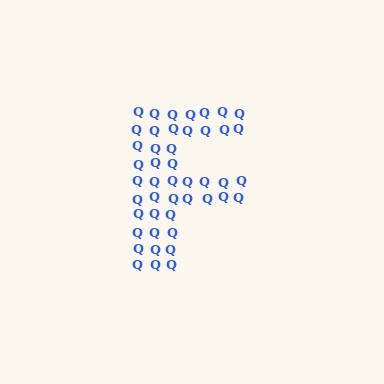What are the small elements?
The small elements are letter Q's.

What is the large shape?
The large shape is the letter F.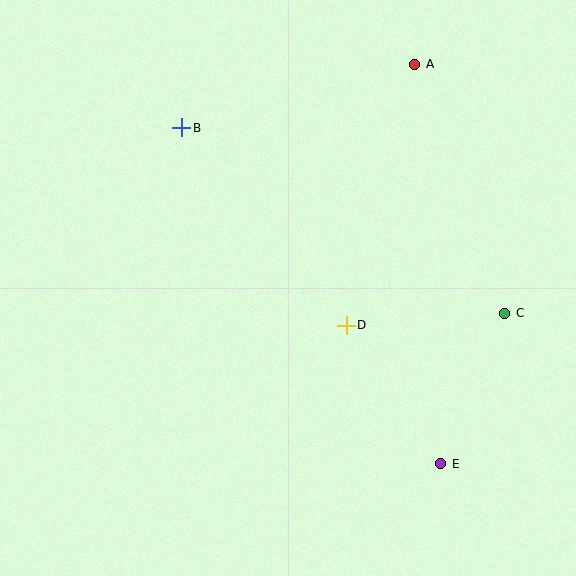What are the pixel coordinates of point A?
Point A is at (415, 64).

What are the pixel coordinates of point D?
Point D is at (346, 325).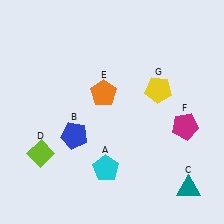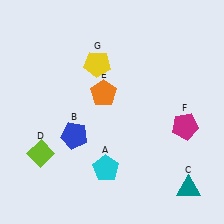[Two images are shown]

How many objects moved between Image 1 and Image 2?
1 object moved between the two images.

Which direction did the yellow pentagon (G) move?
The yellow pentagon (G) moved left.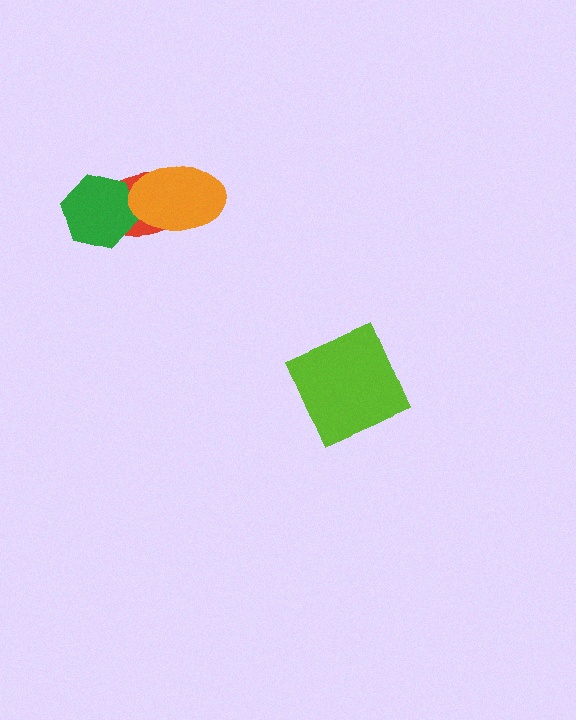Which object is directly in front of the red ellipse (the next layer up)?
The green hexagon is directly in front of the red ellipse.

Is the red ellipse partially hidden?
Yes, it is partially covered by another shape.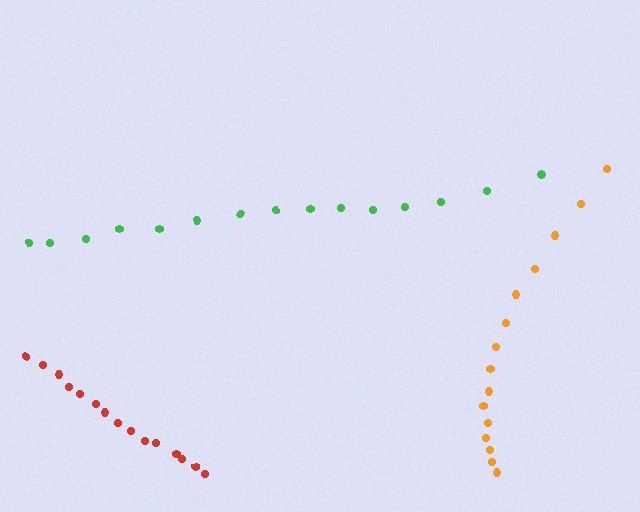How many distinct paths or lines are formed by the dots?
There are 3 distinct paths.